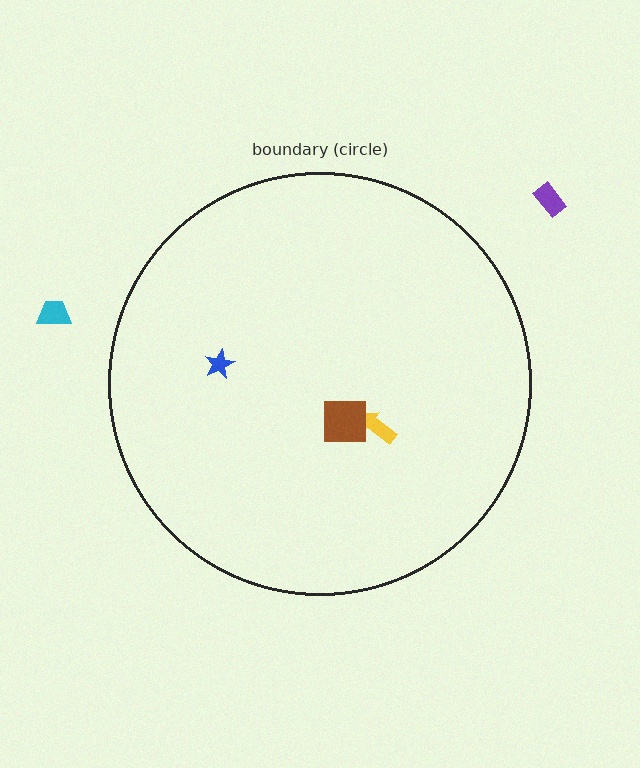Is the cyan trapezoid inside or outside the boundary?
Outside.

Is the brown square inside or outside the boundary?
Inside.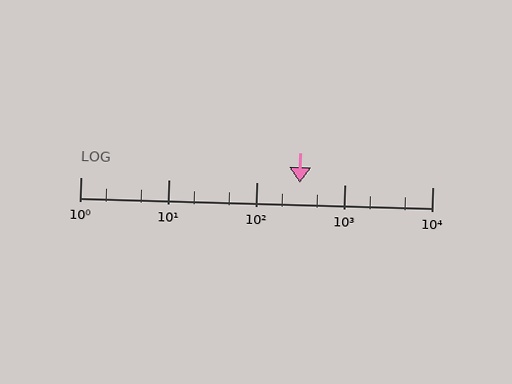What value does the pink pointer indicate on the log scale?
The pointer indicates approximately 310.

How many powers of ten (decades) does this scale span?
The scale spans 4 decades, from 1 to 10000.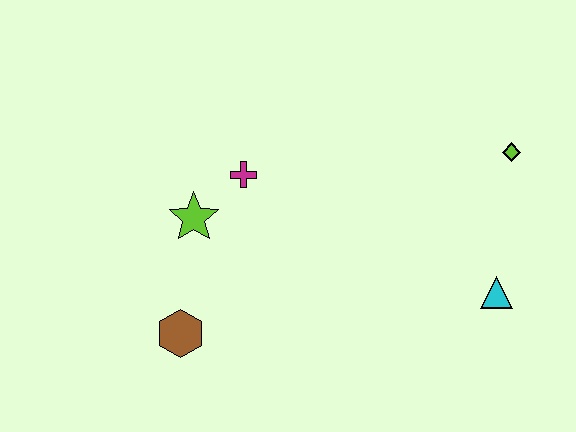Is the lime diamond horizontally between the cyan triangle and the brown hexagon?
No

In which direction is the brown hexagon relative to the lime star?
The brown hexagon is below the lime star.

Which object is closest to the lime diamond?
The cyan triangle is closest to the lime diamond.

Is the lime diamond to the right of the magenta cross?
Yes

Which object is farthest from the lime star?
The lime diamond is farthest from the lime star.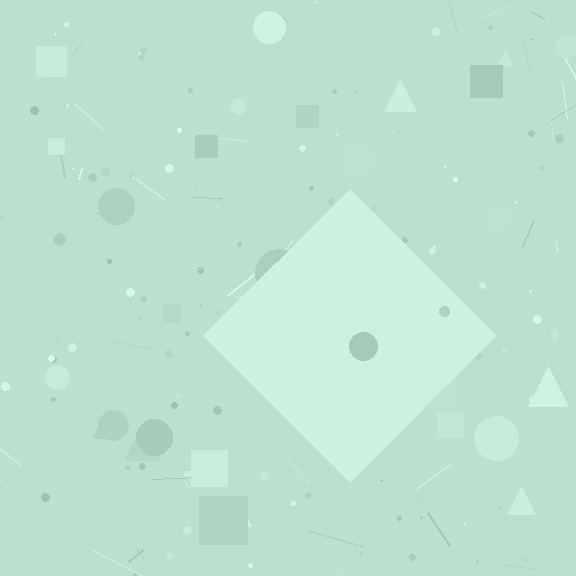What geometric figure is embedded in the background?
A diamond is embedded in the background.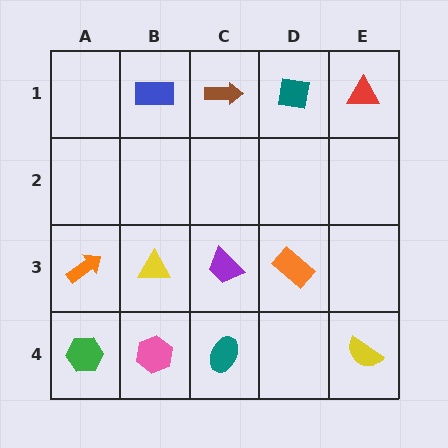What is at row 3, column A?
An orange arrow.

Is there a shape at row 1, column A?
No, that cell is empty.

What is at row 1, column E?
A red triangle.